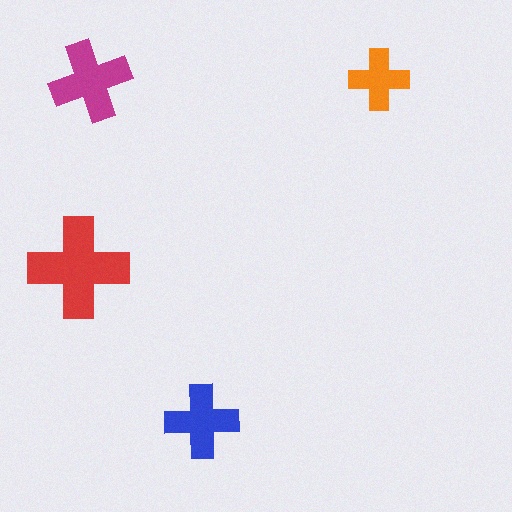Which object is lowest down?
The blue cross is bottommost.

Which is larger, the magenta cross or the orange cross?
The magenta one.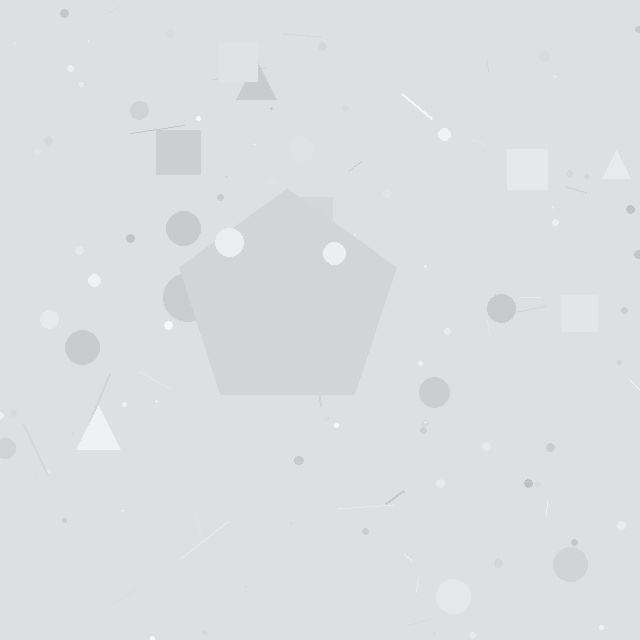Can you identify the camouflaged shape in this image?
The camouflaged shape is a pentagon.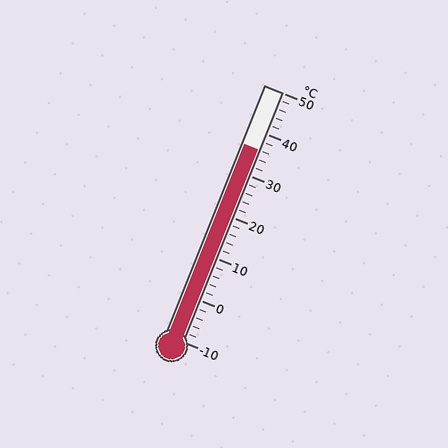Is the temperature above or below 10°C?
The temperature is above 10°C.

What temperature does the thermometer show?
The thermometer shows approximately 36°C.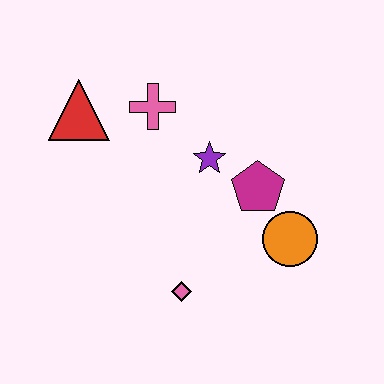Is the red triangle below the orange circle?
No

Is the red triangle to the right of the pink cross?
No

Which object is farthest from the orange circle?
The red triangle is farthest from the orange circle.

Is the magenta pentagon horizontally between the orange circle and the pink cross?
Yes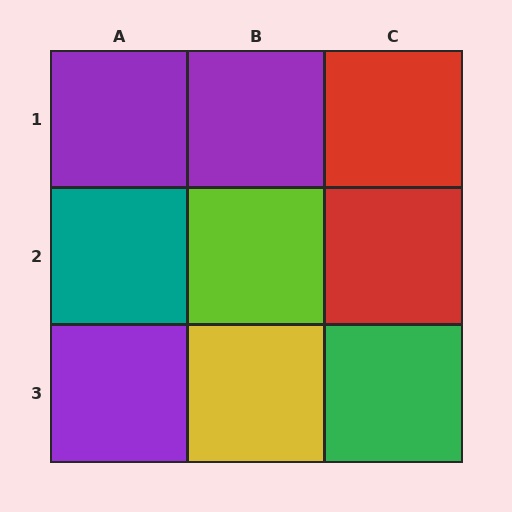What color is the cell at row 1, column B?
Purple.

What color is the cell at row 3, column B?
Yellow.